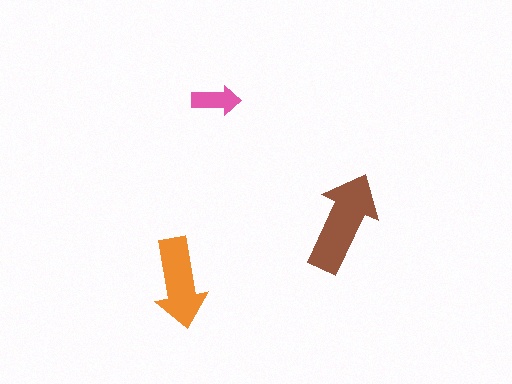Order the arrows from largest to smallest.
the brown one, the orange one, the pink one.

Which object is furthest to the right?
The brown arrow is rightmost.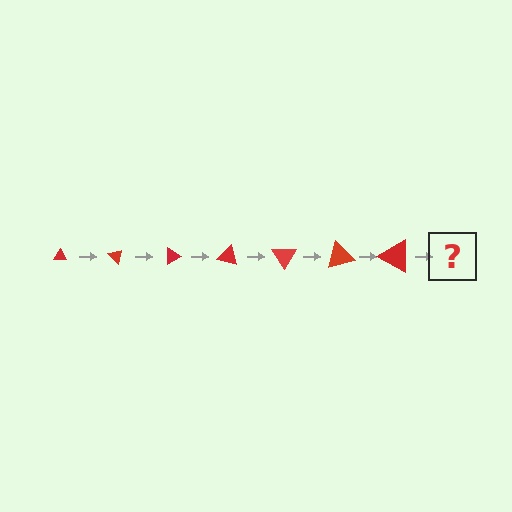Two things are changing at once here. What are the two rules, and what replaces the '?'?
The two rules are that the triangle grows larger each step and it rotates 45 degrees each step. The '?' should be a triangle, larger than the previous one and rotated 315 degrees from the start.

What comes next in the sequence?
The next element should be a triangle, larger than the previous one and rotated 315 degrees from the start.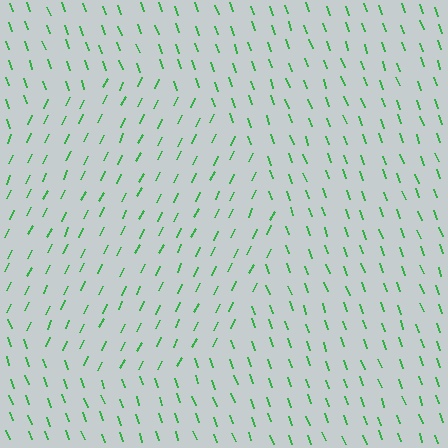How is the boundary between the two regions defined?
The boundary is defined purely by a change in line orientation (approximately 45 degrees difference). All lines are the same color and thickness.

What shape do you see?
I see a circle.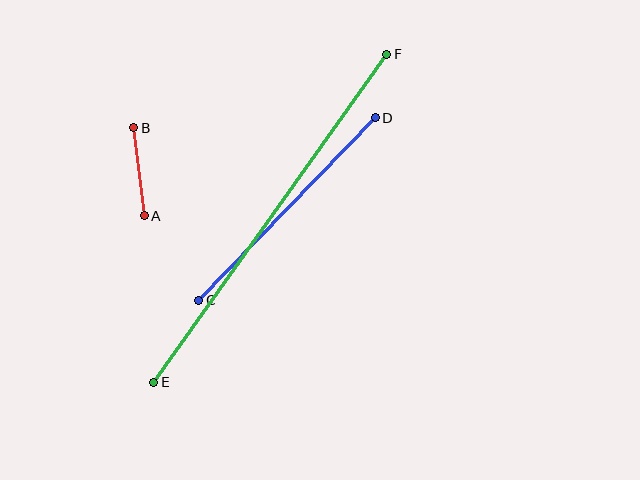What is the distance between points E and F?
The distance is approximately 402 pixels.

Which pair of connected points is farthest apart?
Points E and F are farthest apart.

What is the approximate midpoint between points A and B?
The midpoint is at approximately (139, 172) pixels.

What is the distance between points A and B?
The distance is approximately 89 pixels.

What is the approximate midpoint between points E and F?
The midpoint is at approximately (270, 218) pixels.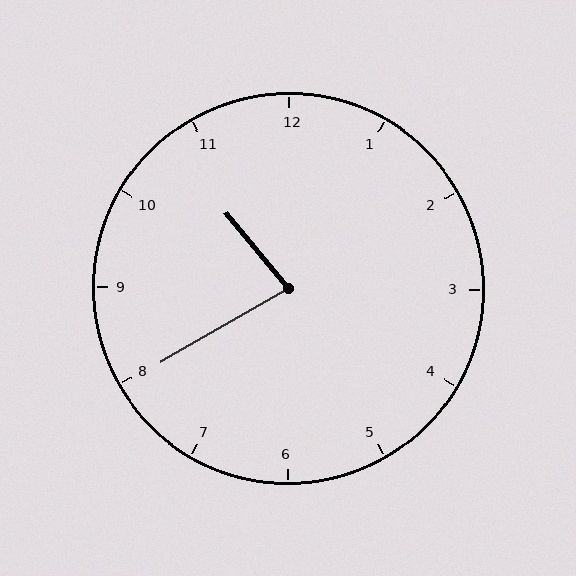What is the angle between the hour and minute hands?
Approximately 80 degrees.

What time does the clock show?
10:40.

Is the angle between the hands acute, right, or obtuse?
It is acute.